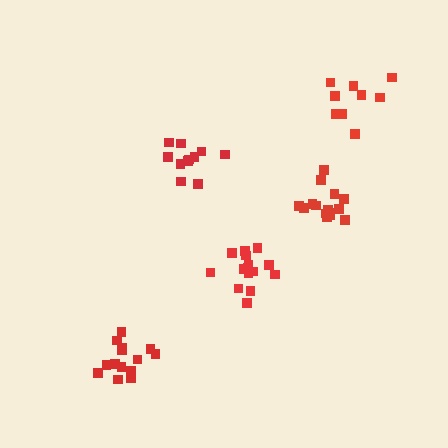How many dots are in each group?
Group 1: 15 dots, Group 2: 12 dots, Group 3: 15 dots, Group 4: 15 dots, Group 5: 10 dots (67 total).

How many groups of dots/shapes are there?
There are 5 groups.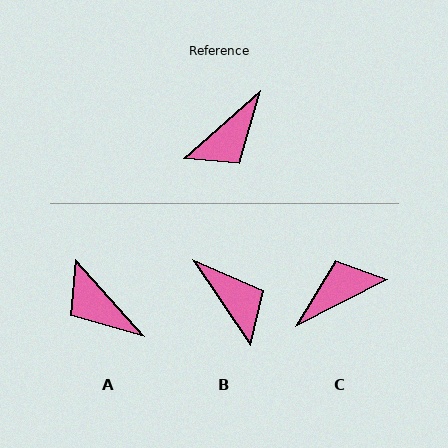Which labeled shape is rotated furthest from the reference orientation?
C, about 165 degrees away.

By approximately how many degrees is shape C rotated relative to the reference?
Approximately 165 degrees counter-clockwise.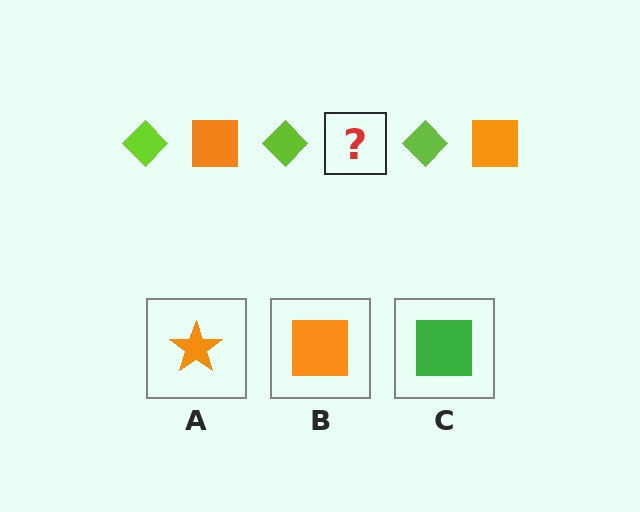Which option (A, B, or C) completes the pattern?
B.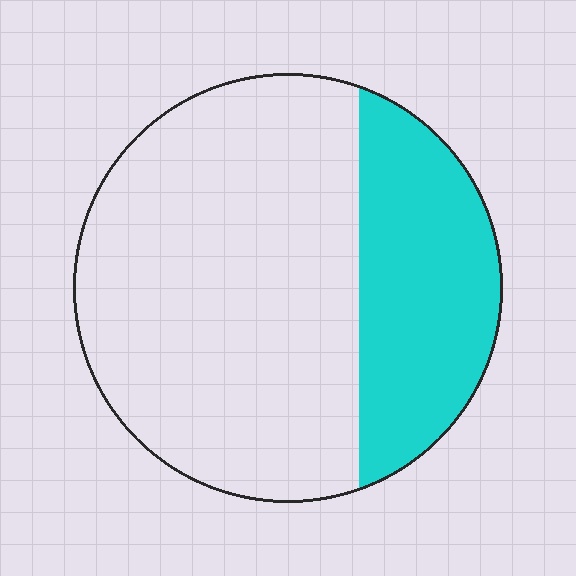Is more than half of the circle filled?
No.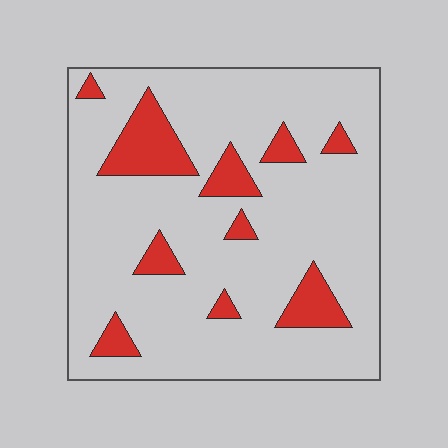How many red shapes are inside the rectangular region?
10.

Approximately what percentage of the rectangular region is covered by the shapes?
Approximately 15%.